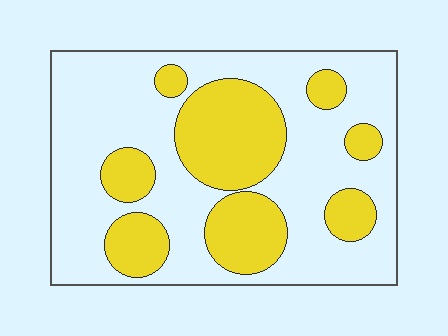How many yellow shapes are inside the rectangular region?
8.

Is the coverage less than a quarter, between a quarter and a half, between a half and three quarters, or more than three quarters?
Between a quarter and a half.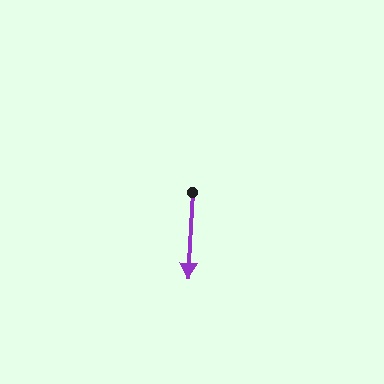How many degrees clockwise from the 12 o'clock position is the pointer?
Approximately 183 degrees.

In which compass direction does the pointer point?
South.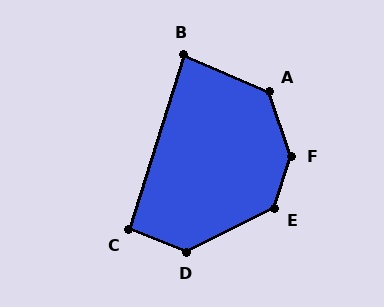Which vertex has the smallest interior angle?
B, at approximately 84 degrees.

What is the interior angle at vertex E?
Approximately 134 degrees (obtuse).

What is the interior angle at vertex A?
Approximately 132 degrees (obtuse).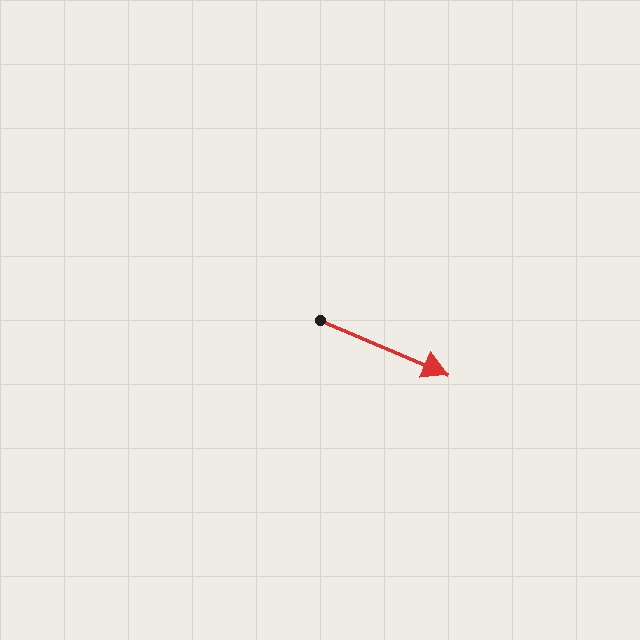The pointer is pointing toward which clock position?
Roughly 4 o'clock.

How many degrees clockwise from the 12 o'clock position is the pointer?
Approximately 113 degrees.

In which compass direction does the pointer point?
Southeast.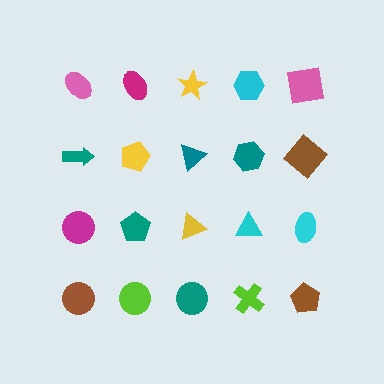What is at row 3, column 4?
A cyan triangle.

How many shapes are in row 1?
5 shapes.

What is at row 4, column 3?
A teal circle.